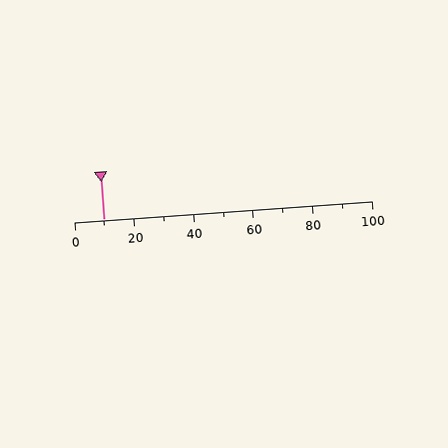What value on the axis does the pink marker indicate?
The marker indicates approximately 10.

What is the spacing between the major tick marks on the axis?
The major ticks are spaced 20 apart.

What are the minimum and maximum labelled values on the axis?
The axis runs from 0 to 100.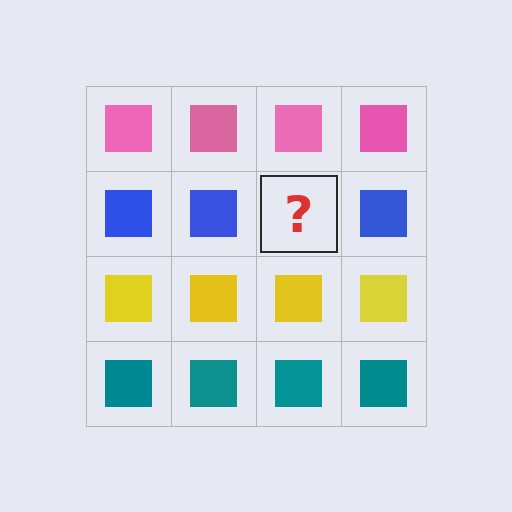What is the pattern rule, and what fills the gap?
The rule is that each row has a consistent color. The gap should be filled with a blue square.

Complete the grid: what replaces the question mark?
The question mark should be replaced with a blue square.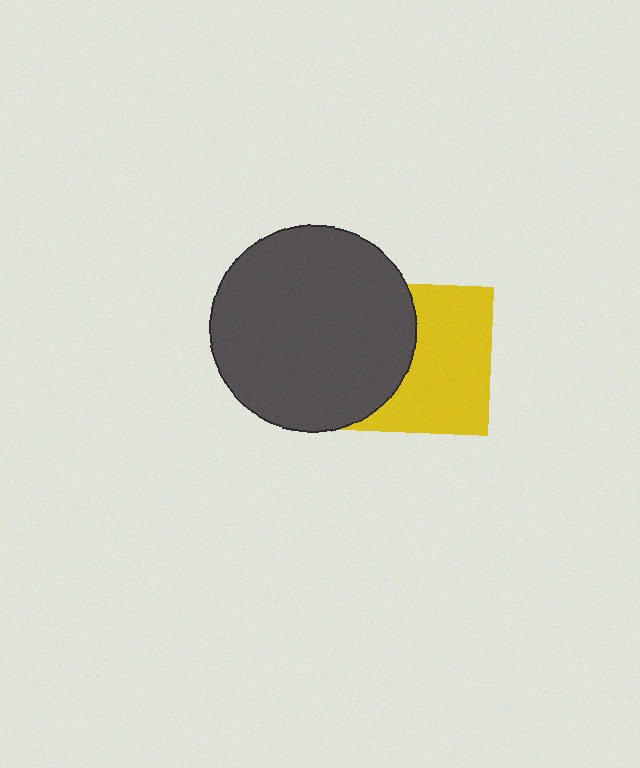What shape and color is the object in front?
The object in front is a dark gray circle.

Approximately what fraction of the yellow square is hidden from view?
Roughly 40% of the yellow square is hidden behind the dark gray circle.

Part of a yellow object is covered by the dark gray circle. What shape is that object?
It is a square.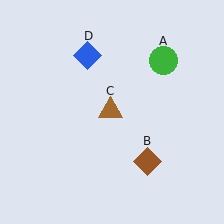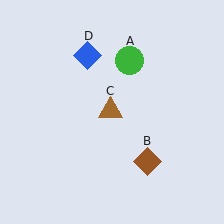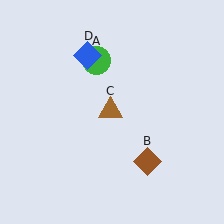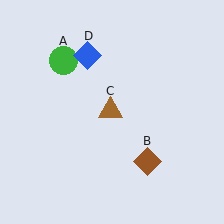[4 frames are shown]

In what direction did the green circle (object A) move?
The green circle (object A) moved left.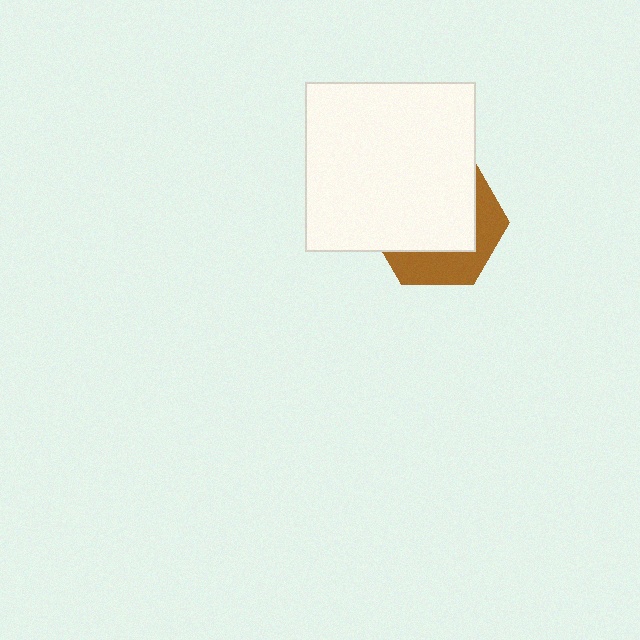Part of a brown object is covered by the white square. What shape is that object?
It is a hexagon.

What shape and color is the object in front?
The object in front is a white square.